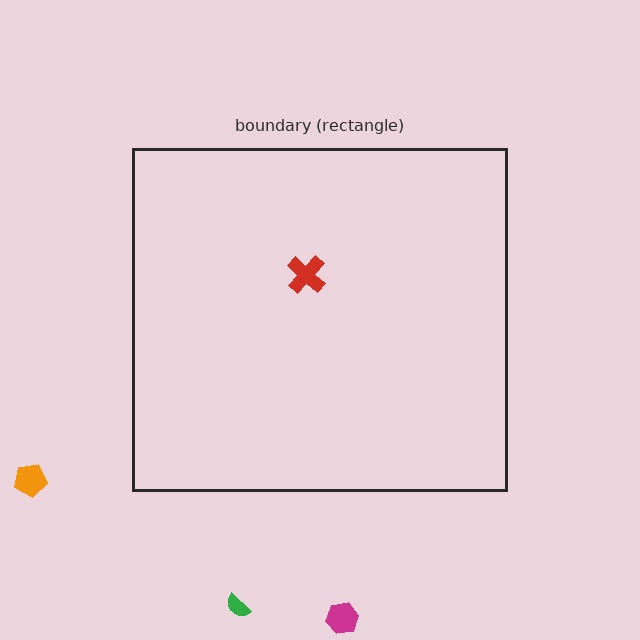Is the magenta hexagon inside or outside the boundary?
Outside.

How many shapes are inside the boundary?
1 inside, 3 outside.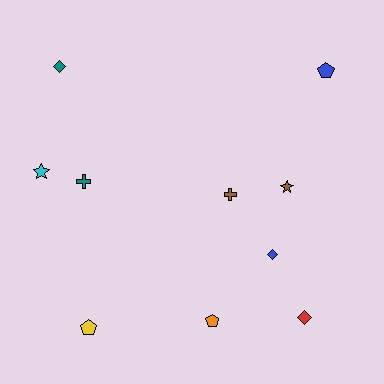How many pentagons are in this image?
There are 3 pentagons.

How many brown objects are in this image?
There are 2 brown objects.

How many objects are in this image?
There are 10 objects.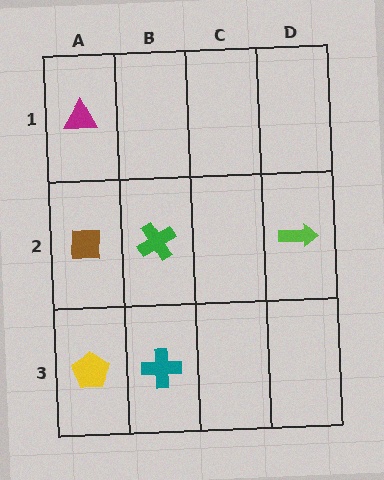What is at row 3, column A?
A yellow pentagon.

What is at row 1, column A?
A magenta triangle.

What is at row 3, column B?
A teal cross.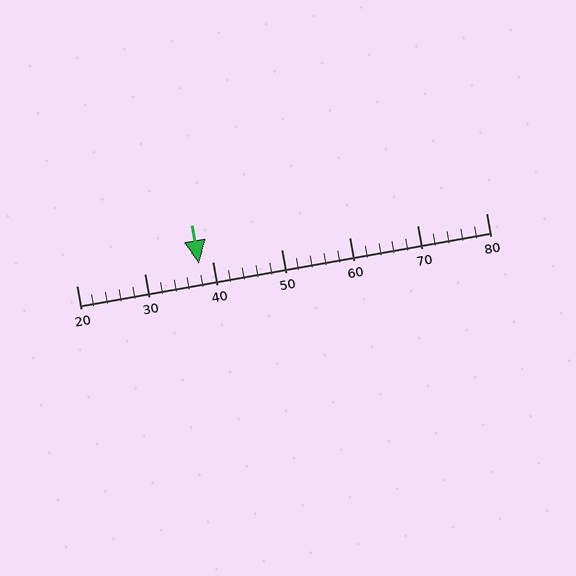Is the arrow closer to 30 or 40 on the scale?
The arrow is closer to 40.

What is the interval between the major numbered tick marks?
The major tick marks are spaced 10 units apart.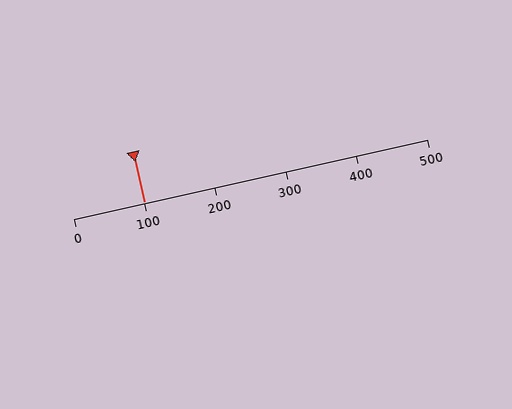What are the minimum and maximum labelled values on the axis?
The axis runs from 0 to 500.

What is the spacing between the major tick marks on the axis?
The major ticks are spaced 100 apart.